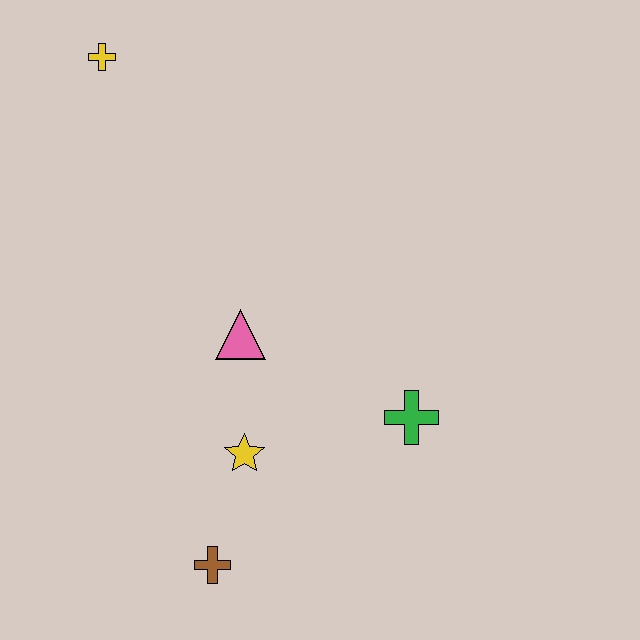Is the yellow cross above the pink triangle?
Yes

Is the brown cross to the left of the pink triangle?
Yes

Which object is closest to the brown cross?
The yellow star is closest to the brown cross.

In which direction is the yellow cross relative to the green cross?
The yellow cross is above the green cross.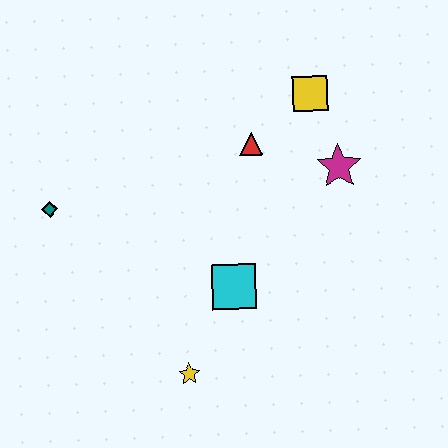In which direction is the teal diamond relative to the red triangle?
The teal diamond is to the left of the red triangle.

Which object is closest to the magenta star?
The yellow square is closest to the magenta star.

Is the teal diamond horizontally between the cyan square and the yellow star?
No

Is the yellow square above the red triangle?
Yes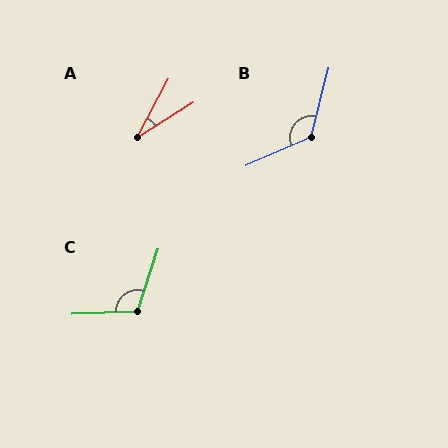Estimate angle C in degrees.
Approximately 110 degrees.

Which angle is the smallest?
A, at approximately 30 degrees.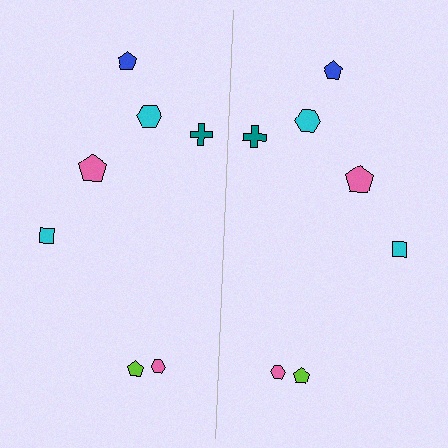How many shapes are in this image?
There are 14 shapes in this image.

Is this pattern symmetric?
Yes, this pattern has bilateral (reflection) symmetry.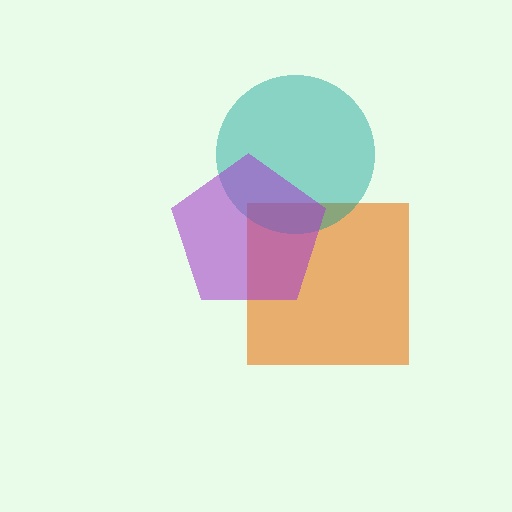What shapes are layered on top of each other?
The layered shapes are: an orange square, a teal circle, a purple pentagon.